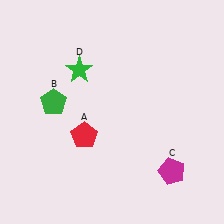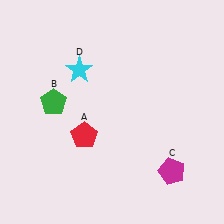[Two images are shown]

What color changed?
The star (D) changed from green in Image 1 to cyan in Image 2.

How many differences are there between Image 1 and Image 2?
There is 1 difference between the two images.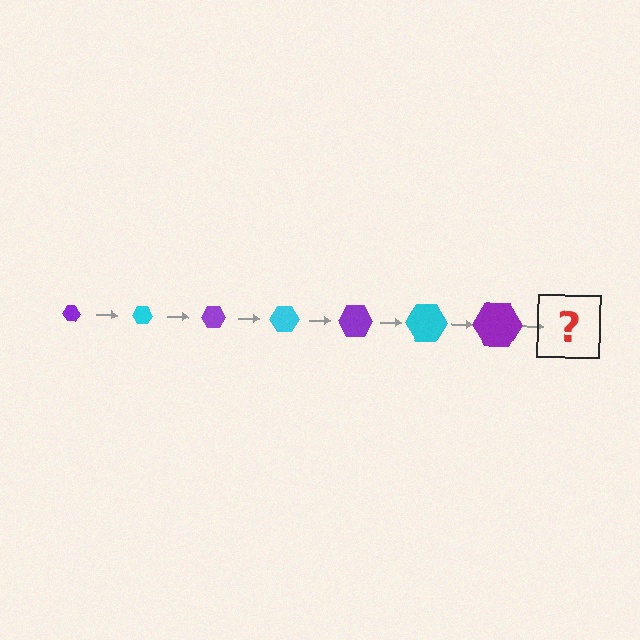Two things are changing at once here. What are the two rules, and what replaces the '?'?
The two rules are that the hexagon grows larger each step and the color cycles through purple and cyan. The '?' should be a cyan hexagon, larger than the previous one.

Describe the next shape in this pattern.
It should be a cyan hexagon, larger than the previous one.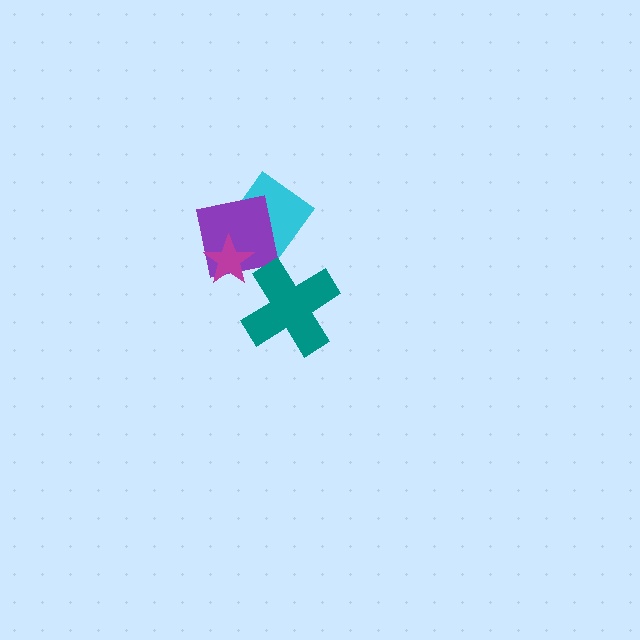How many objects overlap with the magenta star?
2 objects overlap with the magenta star.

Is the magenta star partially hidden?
No, no other shape covers it.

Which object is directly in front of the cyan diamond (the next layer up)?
The purple square is directly in front of the cyan diamond.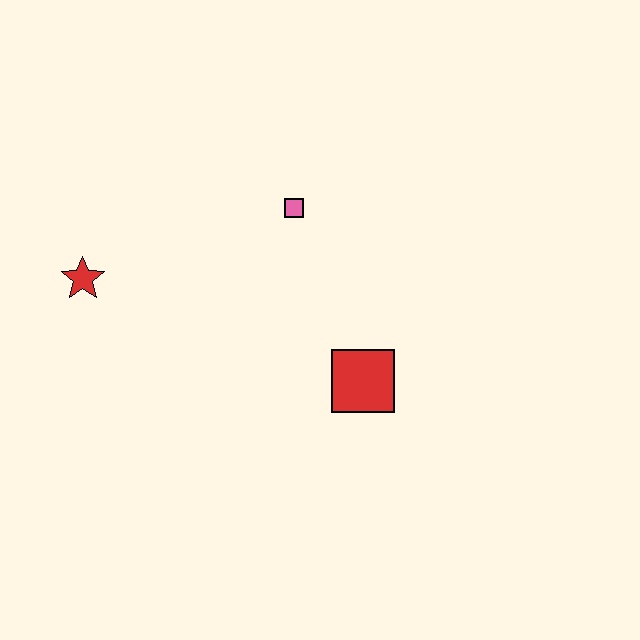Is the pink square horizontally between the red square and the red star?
Yes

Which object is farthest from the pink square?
The red star is farthest from the pink square.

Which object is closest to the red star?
The pink square is closest to the red star.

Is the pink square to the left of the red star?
No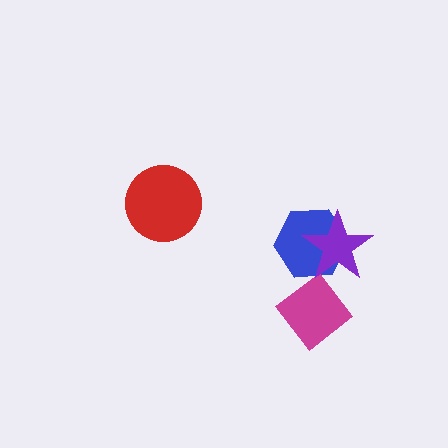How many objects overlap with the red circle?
0 objects overlap with the red circle.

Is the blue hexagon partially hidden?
Yes, it is partially covered by another shape.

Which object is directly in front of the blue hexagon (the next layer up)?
The magenta diamond is directly in front of the blue hexagon.